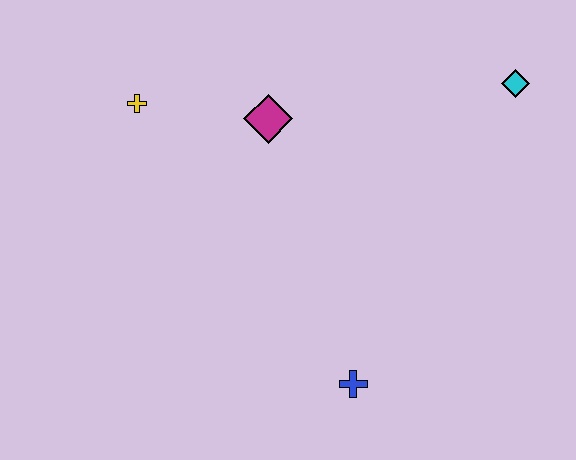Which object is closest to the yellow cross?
The magenta diamond is closest to the yellow cross.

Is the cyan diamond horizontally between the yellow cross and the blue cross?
No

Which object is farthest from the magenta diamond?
The blue cross is farthest from the magenta diamond.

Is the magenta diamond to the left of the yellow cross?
No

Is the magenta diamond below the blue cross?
No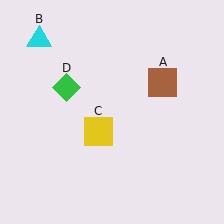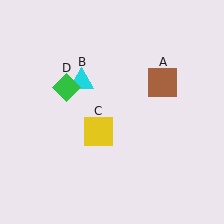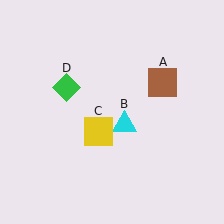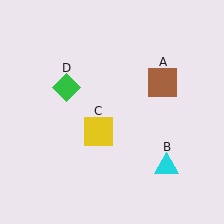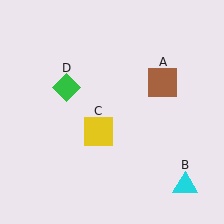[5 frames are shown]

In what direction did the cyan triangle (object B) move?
The cyan triangle (object B) moved down and to the right.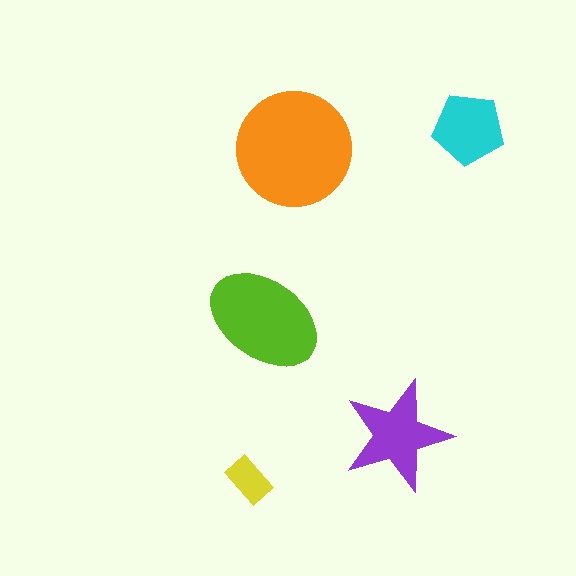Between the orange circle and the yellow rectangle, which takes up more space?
The orange circle.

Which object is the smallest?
The yellow rectangle.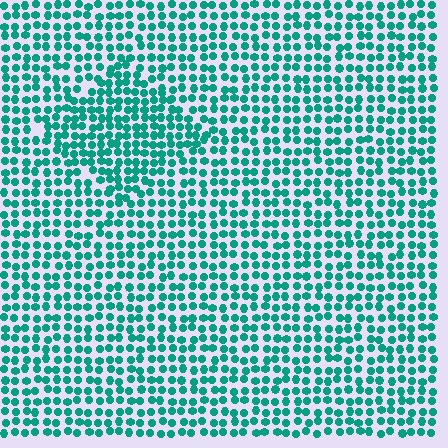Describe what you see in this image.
The image contains small teal elements arranged at two different densities. A diamond-shaped region is visible where the elements are more densely packed than the surrounding area.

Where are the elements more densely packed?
The elements are more densely packed inside the diamond boundary.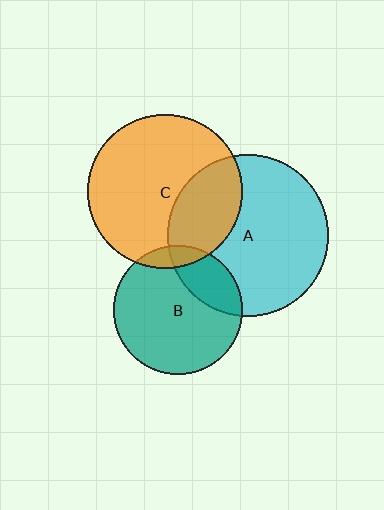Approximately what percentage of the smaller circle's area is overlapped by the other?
Approximately 25%.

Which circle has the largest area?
Circle A (cyan).